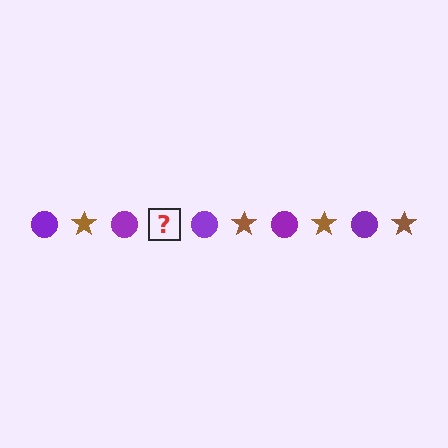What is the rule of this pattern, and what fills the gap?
The rule is that the pattern alternates between purple circle and brown star. The gap should be filled with a brown star.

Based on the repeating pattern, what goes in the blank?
The blank should be a brown star.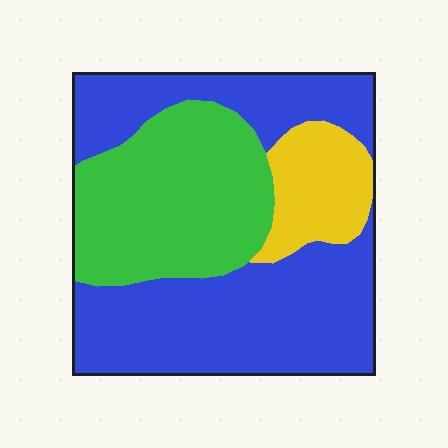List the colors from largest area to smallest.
From largest to smallest: blue, green, yellow.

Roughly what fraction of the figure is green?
Green covers roughly 30% of the figure.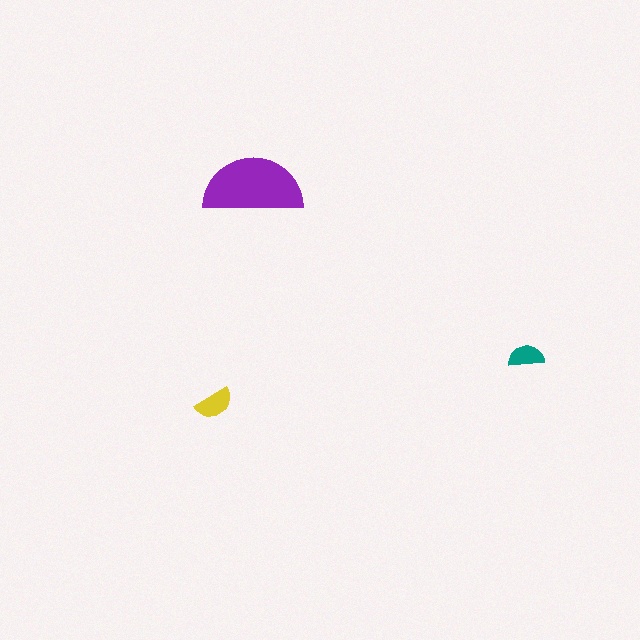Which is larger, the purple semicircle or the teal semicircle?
The purple one.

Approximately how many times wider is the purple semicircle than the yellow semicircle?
About 2.5 times wider.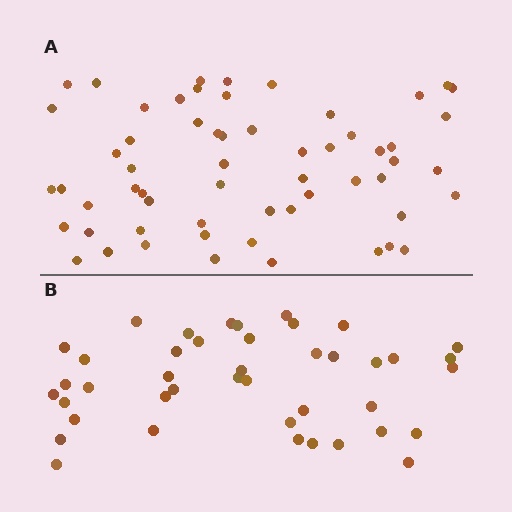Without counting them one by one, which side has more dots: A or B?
Region A (the top region) has more dots.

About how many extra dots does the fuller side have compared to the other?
Region A has approximately 15 more dots than region B.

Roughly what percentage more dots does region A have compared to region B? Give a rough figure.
About 40% more.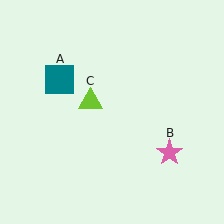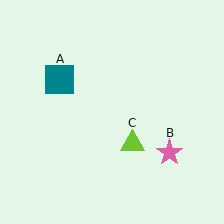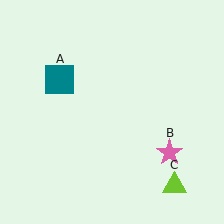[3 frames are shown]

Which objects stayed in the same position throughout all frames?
Teal square (object A) and pink star (object B) remained stationary.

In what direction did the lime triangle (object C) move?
The lime triangle (object C) moved down and to the right.